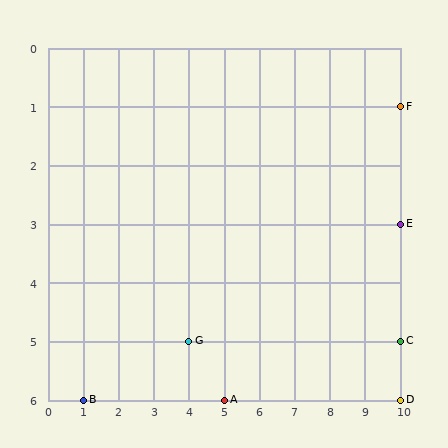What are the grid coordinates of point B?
Point B is at grid coordinates (1, 6).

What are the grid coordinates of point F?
Point F is at grid coordinates (10, 1).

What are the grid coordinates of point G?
Point G is at grid coordinates (4, 5).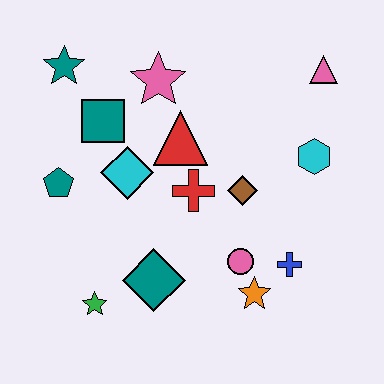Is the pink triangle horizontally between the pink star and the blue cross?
No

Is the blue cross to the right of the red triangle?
Yes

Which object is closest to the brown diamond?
The red cross is closest to the brown diamond.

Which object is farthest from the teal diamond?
The pink triangle is farthest from the teal diamond.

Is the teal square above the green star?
Yes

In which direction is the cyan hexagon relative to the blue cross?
The cyan hexagon is above the blue cross.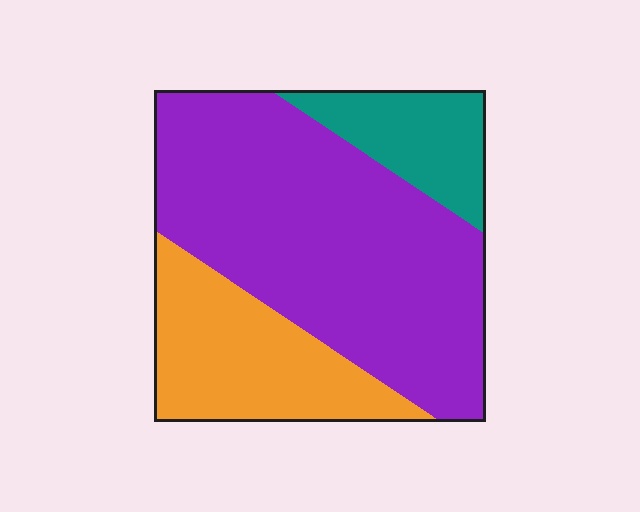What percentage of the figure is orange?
Orange takes up about one quarter (1/4) of the figure.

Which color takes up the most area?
Purple, at roughly 60%.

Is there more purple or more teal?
Purple.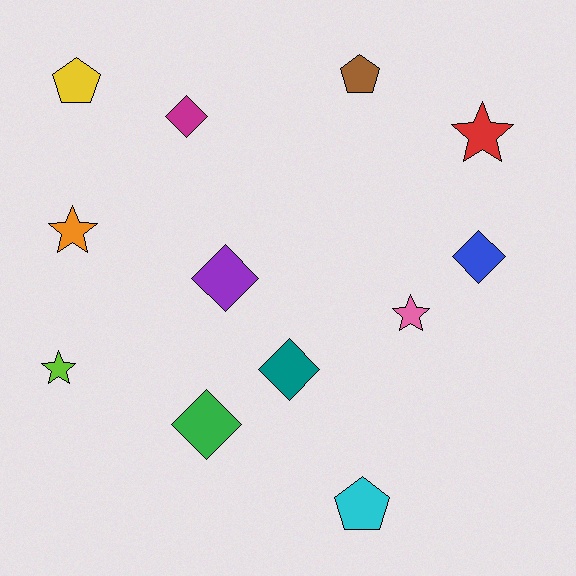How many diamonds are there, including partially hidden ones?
There are 5 diamonds.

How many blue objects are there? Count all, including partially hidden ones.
There is 1 blue object.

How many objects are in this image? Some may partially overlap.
There are 12 objects.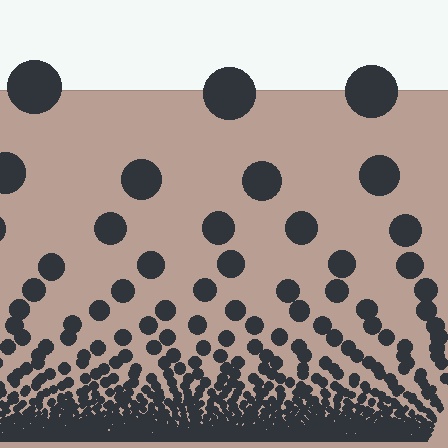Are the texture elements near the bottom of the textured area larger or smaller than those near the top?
Smaller. The gradient is inverted — elements near the bottom are smaller and denser.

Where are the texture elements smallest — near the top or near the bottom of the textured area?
Near the bottom.